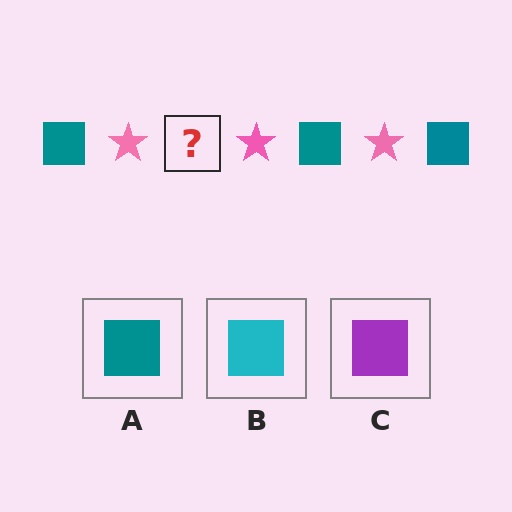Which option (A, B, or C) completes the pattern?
A.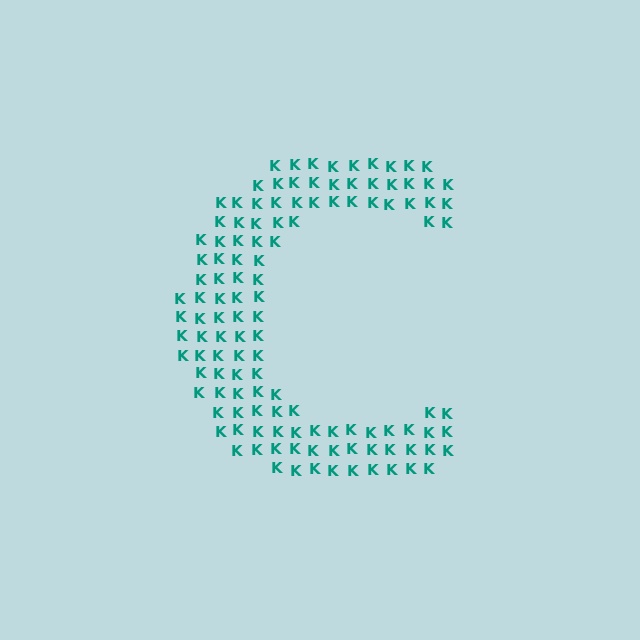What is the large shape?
The large shape is the letter C.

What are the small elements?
The small elements are letter K's.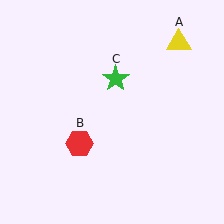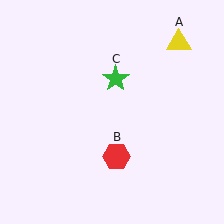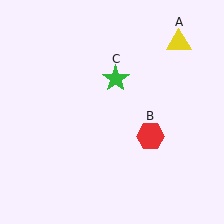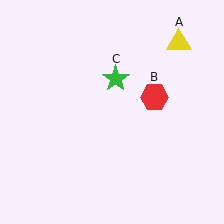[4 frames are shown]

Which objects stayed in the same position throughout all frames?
Yellow triangle (object A) and green star (object C) remained stationary.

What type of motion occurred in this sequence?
The red hexagon (object B) rotated counterclockwise around the center of the scene.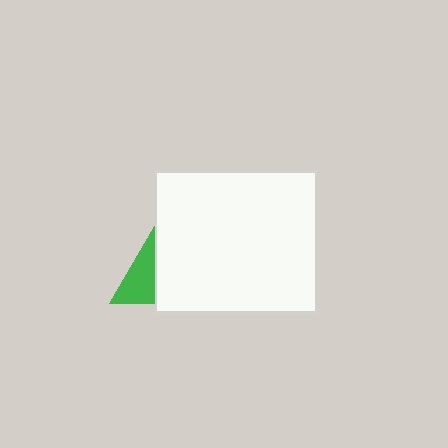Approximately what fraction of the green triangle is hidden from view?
Roughly 47% of the green triangle is hidden behind the white rectangle.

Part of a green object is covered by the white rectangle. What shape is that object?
It is a triangle.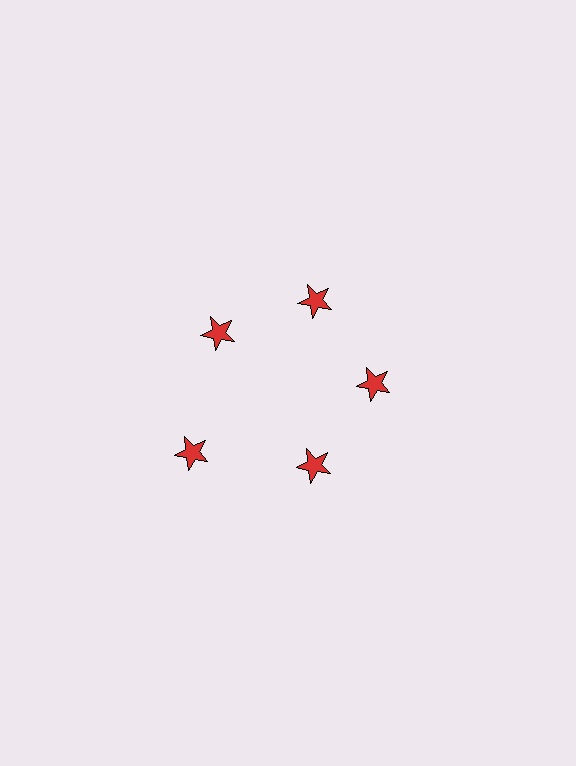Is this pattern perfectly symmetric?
No. The 5 red stars are arranged in a ring, but one element near the 8 o'clock position is pushed outward from the center, breaking the 5-fold rotational symmetry.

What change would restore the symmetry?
The symmetry would be restored by moving it inward, back onto the ring so that all 5 stars sit at equal angles and equal distance from the center.